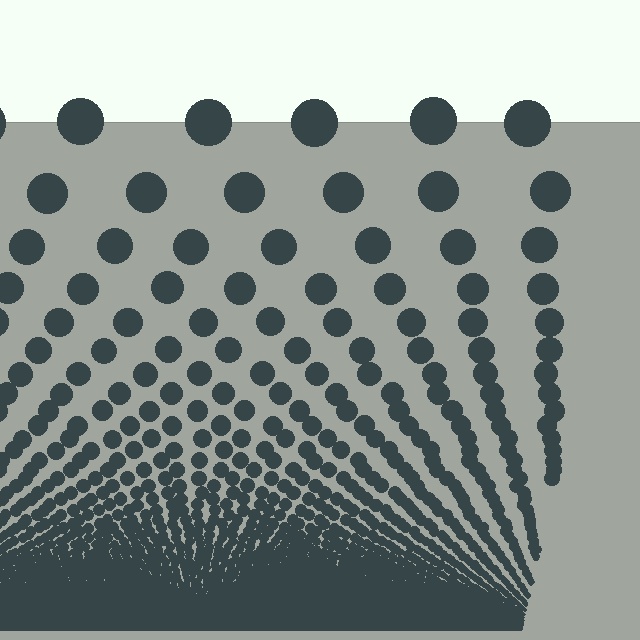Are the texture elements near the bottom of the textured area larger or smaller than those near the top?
Smaller. The gradient is inverted — elements near the bottom are smaller and denser.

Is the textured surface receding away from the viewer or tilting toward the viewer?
The surface appears to tilt toward the viewer. Texture elements get larger and sparser toward the top.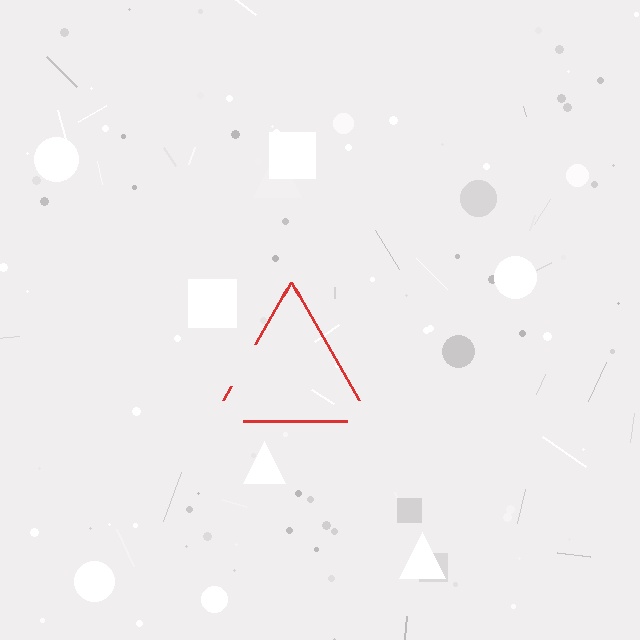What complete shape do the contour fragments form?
The contour fragments form a triangle.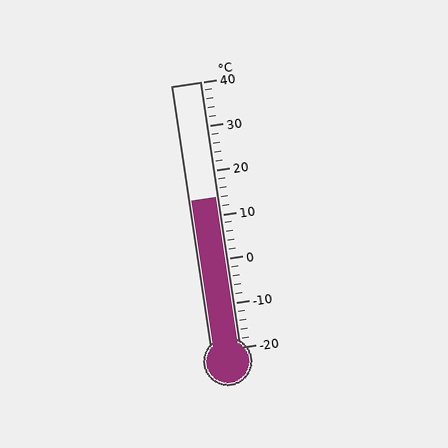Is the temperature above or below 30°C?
The temperature is below 30°C.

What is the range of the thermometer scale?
The thermometer scale ranges from -20°C to 40°C.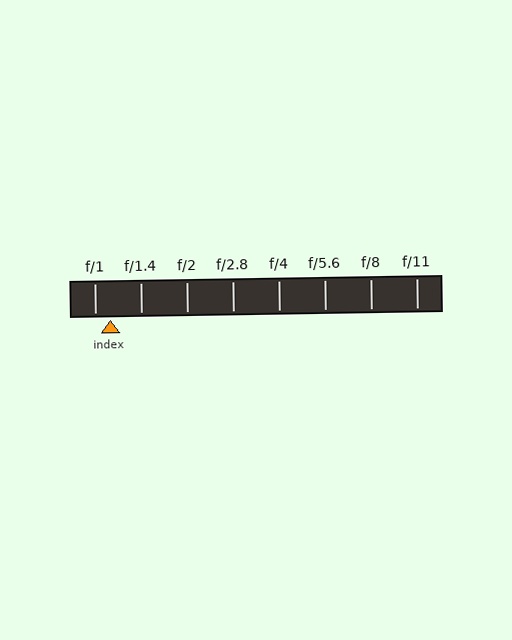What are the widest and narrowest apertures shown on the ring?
The widest aperture shown is f/1 and the narrowest is f/11.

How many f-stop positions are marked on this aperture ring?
There are 8 f-stop positions marked.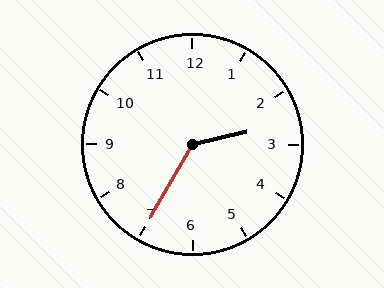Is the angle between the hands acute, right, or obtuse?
It is obtuse.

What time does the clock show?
2:35.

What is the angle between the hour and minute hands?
Approximately 132 degrees.